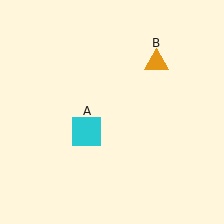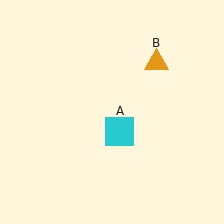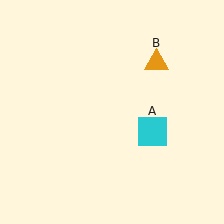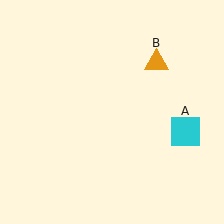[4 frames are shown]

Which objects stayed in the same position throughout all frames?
Orange triangle (object B) remained stationary.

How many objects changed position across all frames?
1 object changed position: cyan square (object A).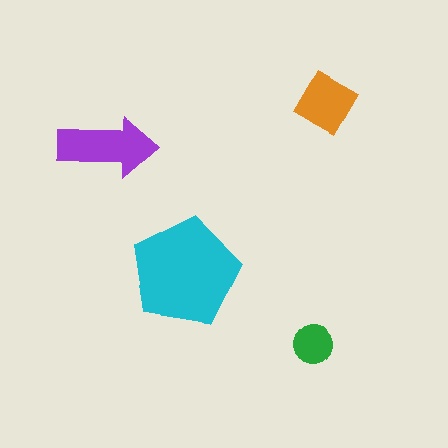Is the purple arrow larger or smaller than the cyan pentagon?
Smaller.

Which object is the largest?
The cyan pentagon.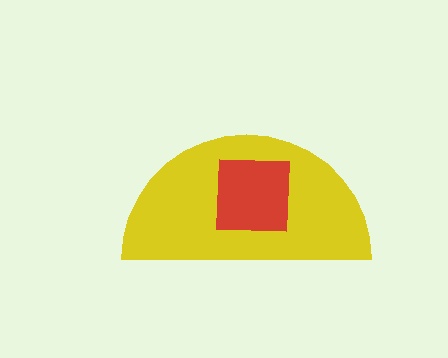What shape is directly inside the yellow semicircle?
The red square.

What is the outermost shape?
The yellow semicircle.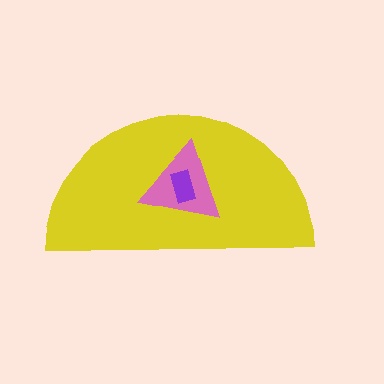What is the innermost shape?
The purple rectangle.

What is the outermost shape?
The yellow semicircle.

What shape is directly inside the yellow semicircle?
The pink triangle.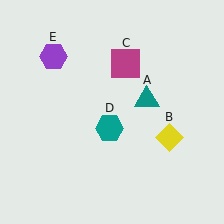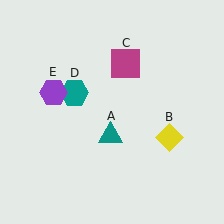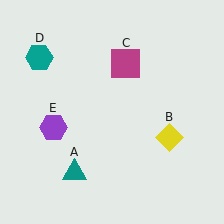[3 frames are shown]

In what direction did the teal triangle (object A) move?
The teal triangle (object A) moved down and to the left.